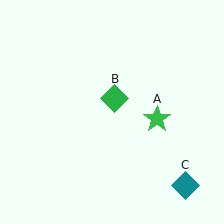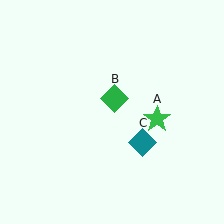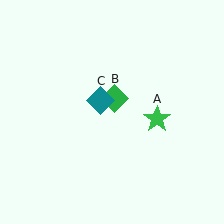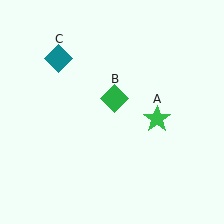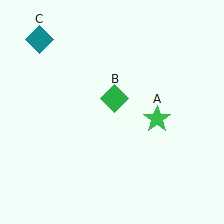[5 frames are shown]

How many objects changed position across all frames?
1 object changed position: teal diamond (object C).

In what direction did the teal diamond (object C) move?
The teal diamond (object C) moved up and to the left.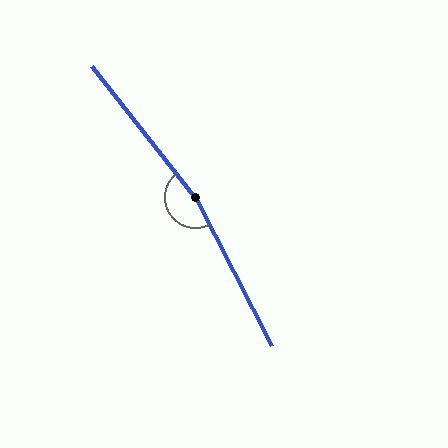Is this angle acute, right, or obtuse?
It is obtuse.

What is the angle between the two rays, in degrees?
Approximately 169 degrees.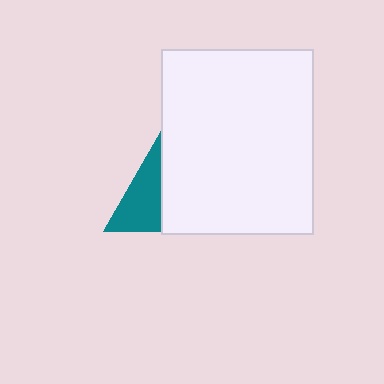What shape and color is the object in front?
The object in front is a white rectangle.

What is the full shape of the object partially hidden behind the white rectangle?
The partially hidden object is a teal triangle.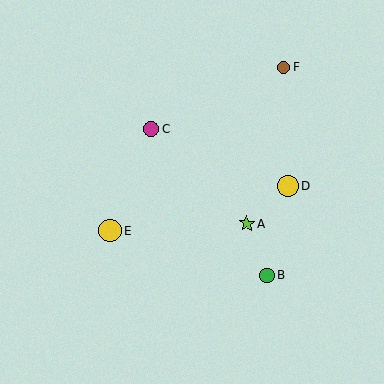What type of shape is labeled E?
Shape E is a yellow circle.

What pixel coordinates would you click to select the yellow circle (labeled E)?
Click at (110, 231) to select the yellow circle E.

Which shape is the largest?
The yellow circle (labeled E) is the largest.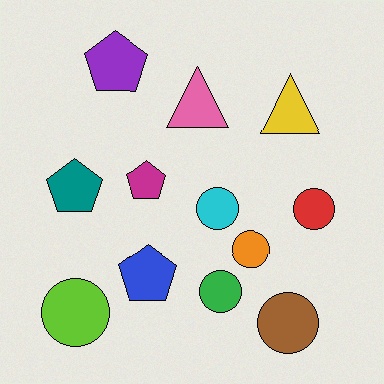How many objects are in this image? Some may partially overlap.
There are 12 objects.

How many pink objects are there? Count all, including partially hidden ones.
There is 1 pink object.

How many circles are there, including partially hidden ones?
There are 6 circles.